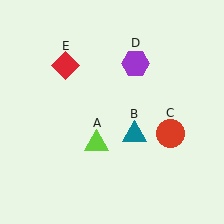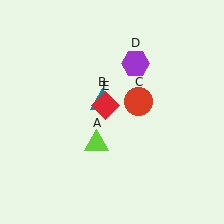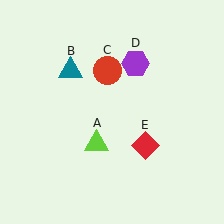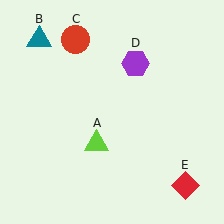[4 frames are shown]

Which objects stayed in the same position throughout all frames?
Lime triangle (object A) and purple hexagon (object D) remained stationary.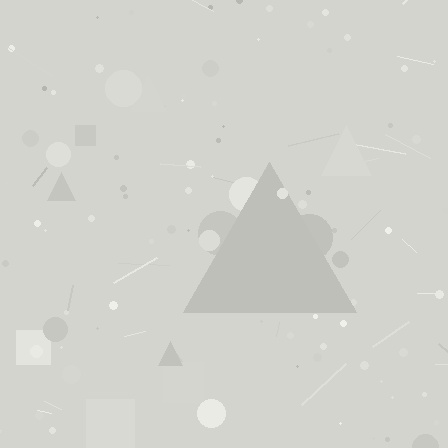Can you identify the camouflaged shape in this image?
The camouflaged shape is a triangle.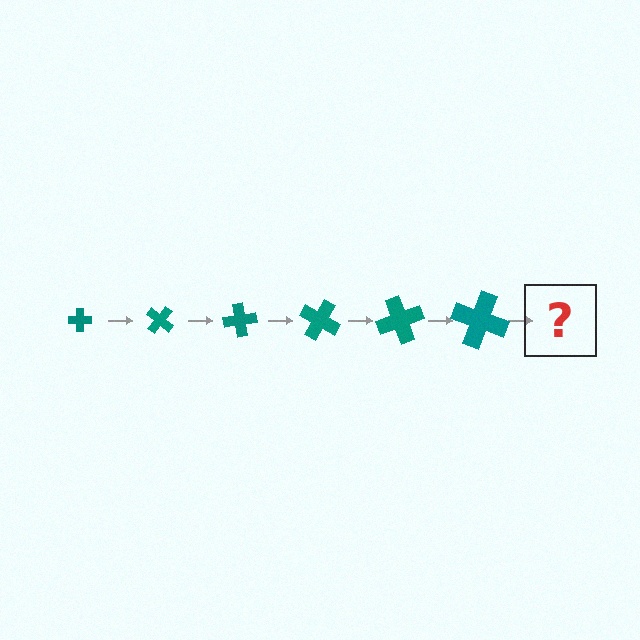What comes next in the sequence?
The next element should be a cross, larger than the previous one and rotated 240 degrees from the start.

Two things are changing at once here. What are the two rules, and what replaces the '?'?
The two rules are that the cross grows larger each step and it rotates 40 degrees each step. The '?' should be a cross, larger than the previous one and rotated 240 degrees from the start.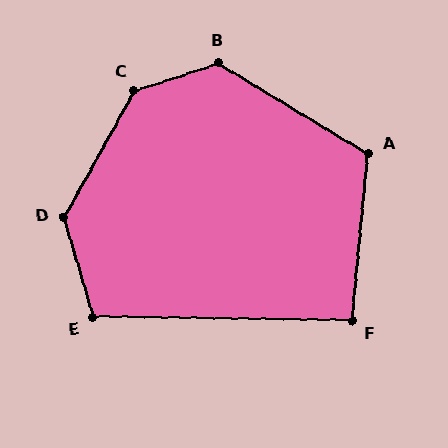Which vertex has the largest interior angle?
C, at approximately 137 degrees.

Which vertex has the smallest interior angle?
F, at approximately 95 degrees.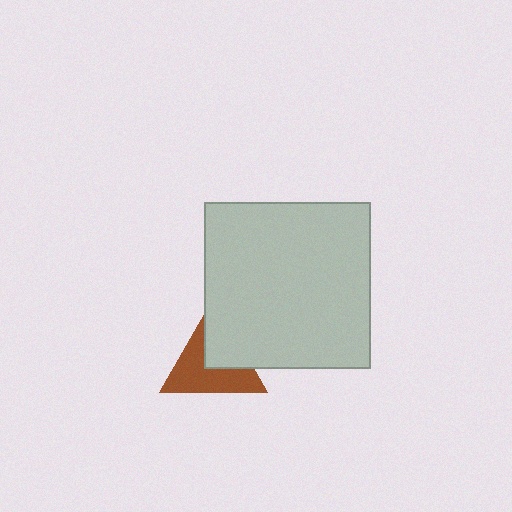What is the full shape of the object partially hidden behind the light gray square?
The partially hidden object is a brown triangle.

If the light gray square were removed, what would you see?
You would see the complete brown triangle.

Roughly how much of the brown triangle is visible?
About half of it is visible (roughly 60%).